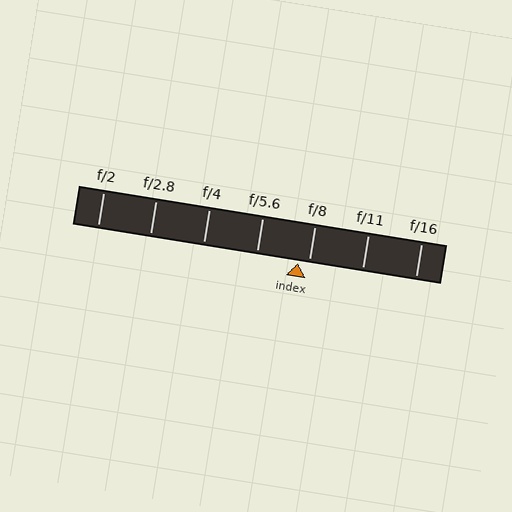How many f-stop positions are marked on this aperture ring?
There are 7 f-stop positions marked.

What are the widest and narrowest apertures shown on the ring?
The widest aperture shown is f/2 and the narrowest is f/16.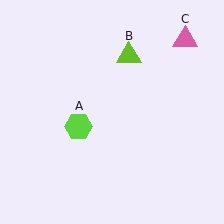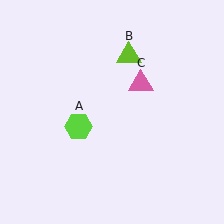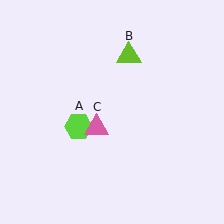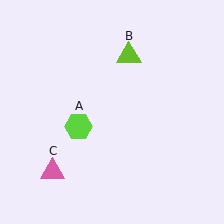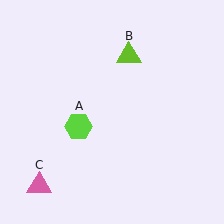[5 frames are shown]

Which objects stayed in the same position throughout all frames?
Lime hexagon (object A) and lime triangle (object B) remained stationary.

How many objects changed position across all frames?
1 object changed position: pink triangle (object C).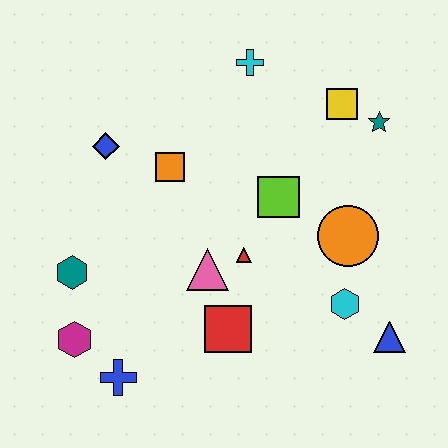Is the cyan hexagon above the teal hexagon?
No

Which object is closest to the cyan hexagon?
The blue triangle is closest to the cyan hexagon.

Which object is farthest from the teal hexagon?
The teal star is farthest from the teal hexagon.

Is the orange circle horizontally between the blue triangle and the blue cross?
Yes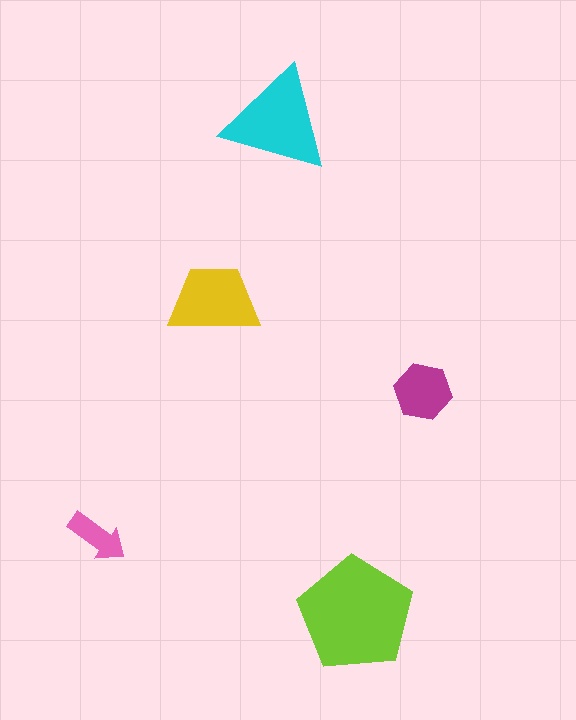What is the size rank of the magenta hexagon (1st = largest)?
4th.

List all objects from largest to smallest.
The lime pentagon, the cyan triangle, the yellow trapezoid, the magenta hexagon, the pink arrow.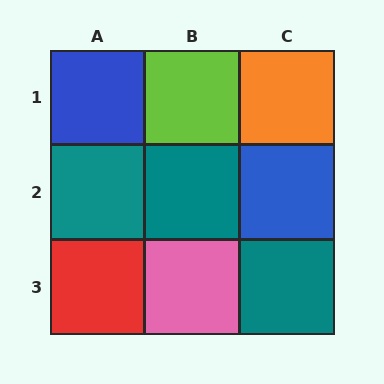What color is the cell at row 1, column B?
Lime.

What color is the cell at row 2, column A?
Teal.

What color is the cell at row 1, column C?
Orange.